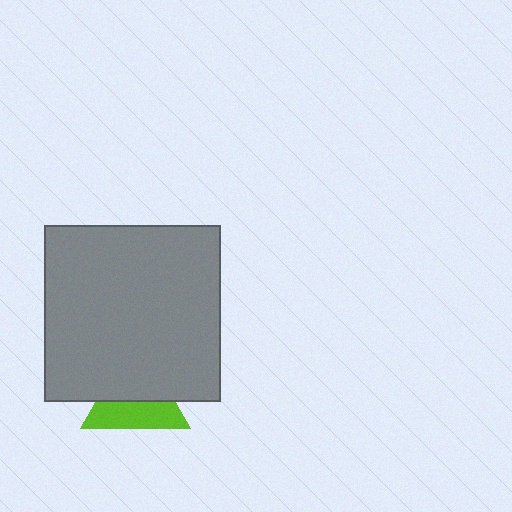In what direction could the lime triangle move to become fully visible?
The lime triangle could move down. That would shift it out from behind the gray square entirely.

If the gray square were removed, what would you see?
You would see the complete lime triangle.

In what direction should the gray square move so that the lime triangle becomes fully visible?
The gray square should move up. That is the shortest direction to clear the overlap and leave the lime triangle fully visible.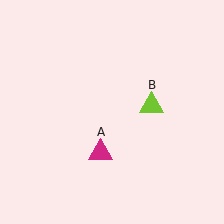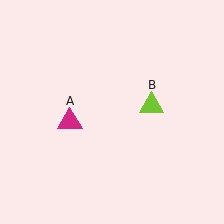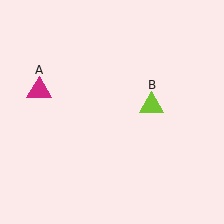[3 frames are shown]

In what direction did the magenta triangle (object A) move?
The magenta triangle (object A) moved up and to the left.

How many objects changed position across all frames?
1 object changed position: magenta triangle (object A).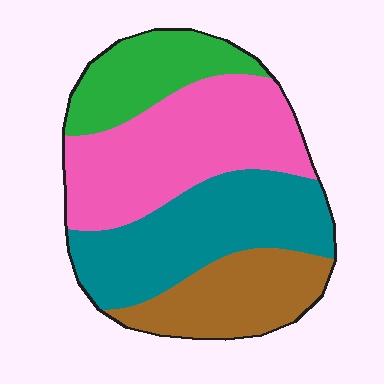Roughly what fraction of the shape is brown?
Brown takes up about one fifth (1/5) of the shape.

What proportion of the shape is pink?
Pink takes up between a quarter and a half of the shape.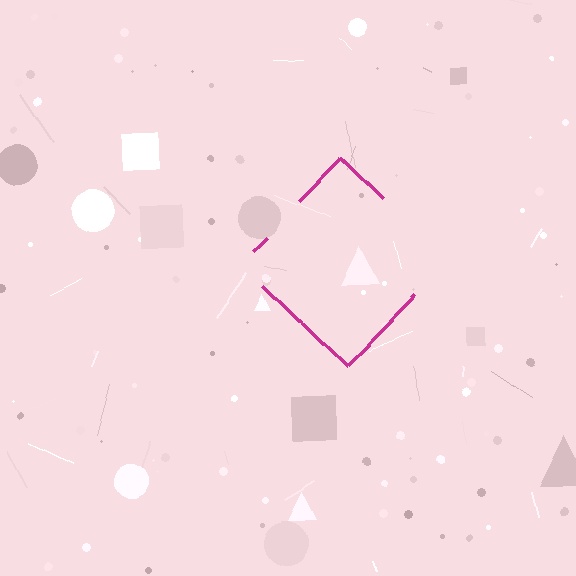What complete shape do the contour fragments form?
The contour fragments form a diamond.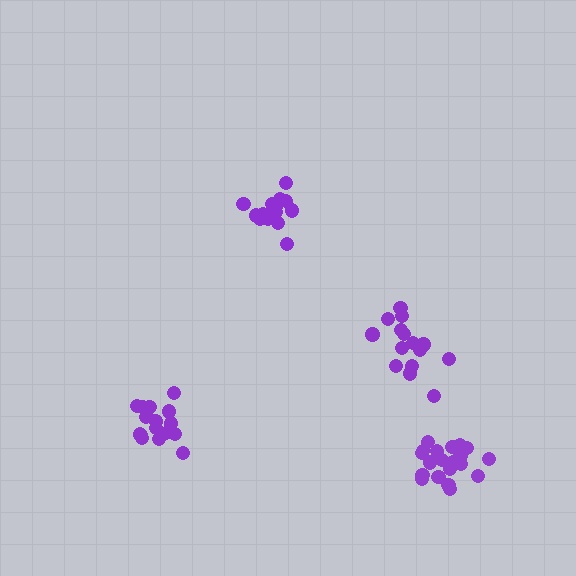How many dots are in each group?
Group 1: 18 dots, Group 2: 17 dots, Group 3: 15 dots, Group 4: 21 dots (71 total).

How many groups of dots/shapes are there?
There are 4 groups.